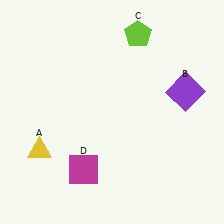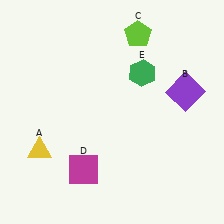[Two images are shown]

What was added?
A green hexagon (E) was added in Image 2.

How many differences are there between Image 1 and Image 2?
There is 1 difference between the two images.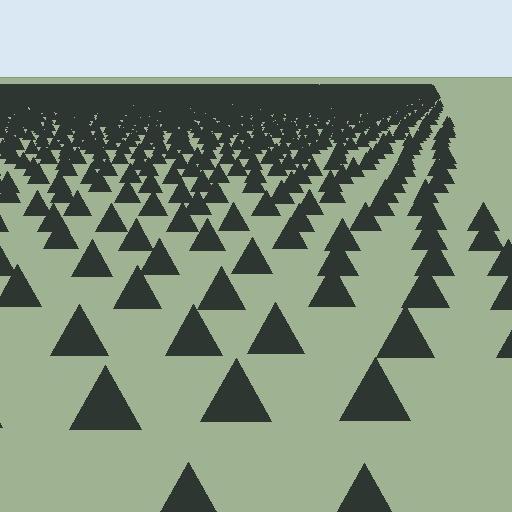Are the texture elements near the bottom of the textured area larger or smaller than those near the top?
Larger. Near the bottom, elements are closer to the viewer and appear at a bigger on-screen size.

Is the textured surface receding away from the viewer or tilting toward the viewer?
The surface is receding away from the viewer. Texture elements get smaller and denser toward the top.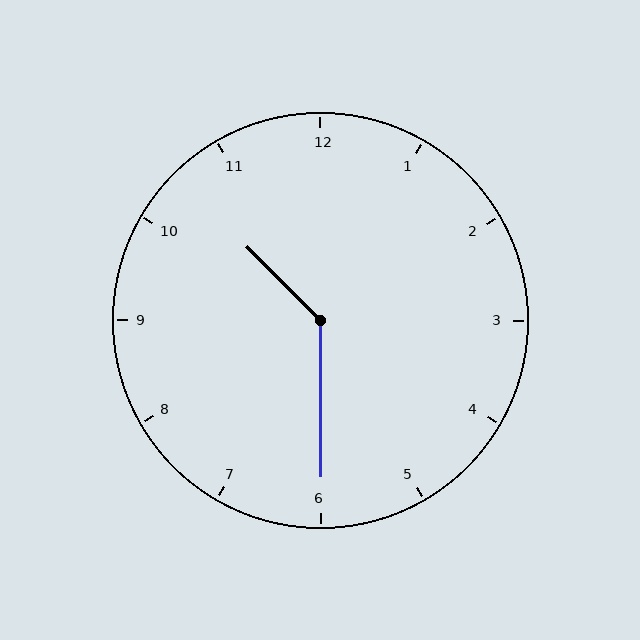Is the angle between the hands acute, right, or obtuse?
It is obtuse.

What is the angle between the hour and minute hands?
Approximately 135 degrees.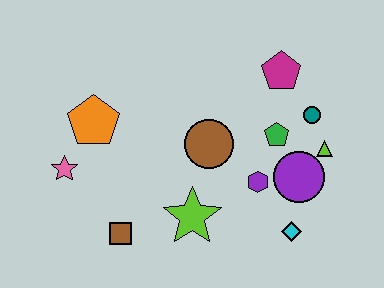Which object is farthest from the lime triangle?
The pink star is farthest from the lime triangle.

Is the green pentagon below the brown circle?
No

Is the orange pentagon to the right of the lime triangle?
No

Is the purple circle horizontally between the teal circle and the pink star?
Yes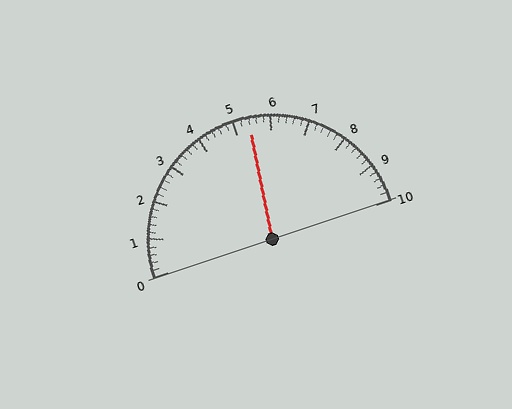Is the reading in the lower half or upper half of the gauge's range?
The reading is in the upper half of the range (0 to 10).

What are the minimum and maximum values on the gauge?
The gauge ranges from 0 to 10.